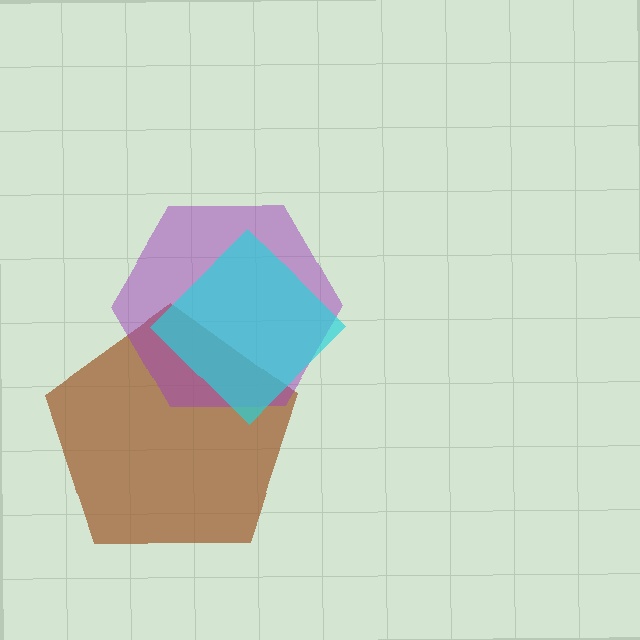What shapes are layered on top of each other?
The layered shapes are: a brown pentagon, a purple hexagon, a cyan diamond.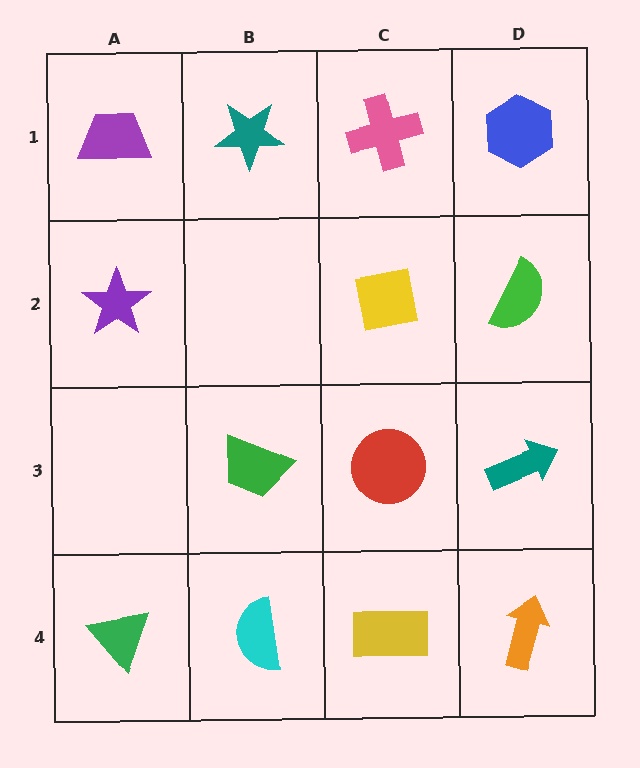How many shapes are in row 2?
3 shapes.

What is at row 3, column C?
A red circle.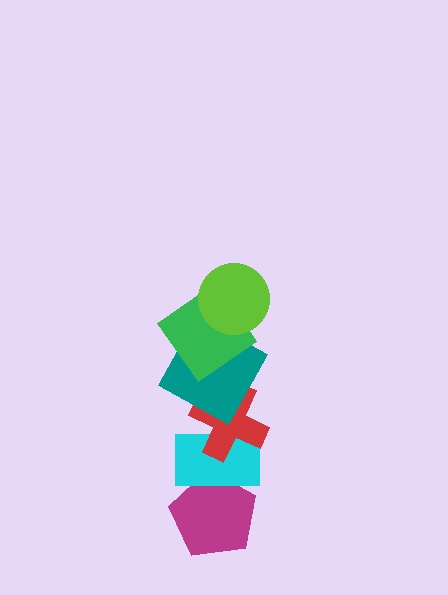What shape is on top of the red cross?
The teal square is on top of the red cross.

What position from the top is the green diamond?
The green diamond is 2nd from the top.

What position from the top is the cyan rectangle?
The cyan rectangle is 5th from the top.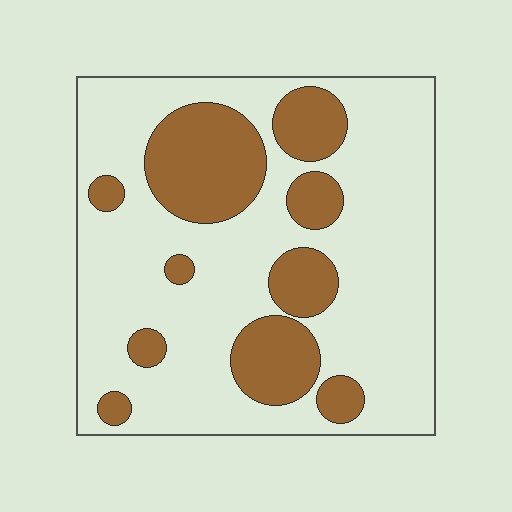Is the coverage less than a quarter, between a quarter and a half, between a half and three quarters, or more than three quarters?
Between a quarter and a half.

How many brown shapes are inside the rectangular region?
10.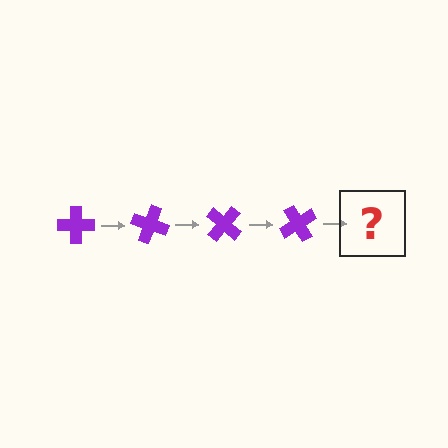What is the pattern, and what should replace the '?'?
The pattern is that the cross rotates 20 degrees each step. The '?' should be a purple cross rotated 80 degrees.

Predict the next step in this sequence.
The next step is a purple cross rotated 80 degrees.